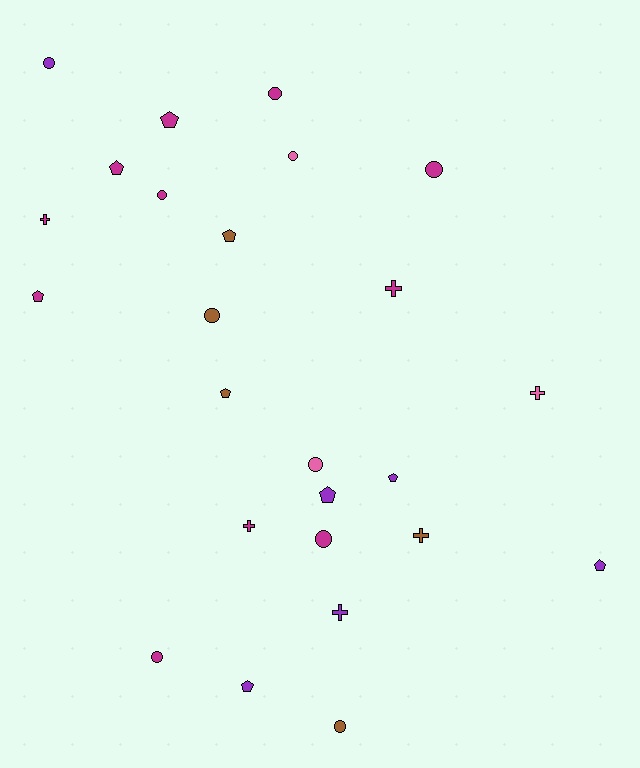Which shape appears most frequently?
Circle, with 10 objects.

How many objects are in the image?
There are 25 objects.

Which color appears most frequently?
Magenta, with 11 objects.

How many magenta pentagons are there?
There are 3 magenta pentagons.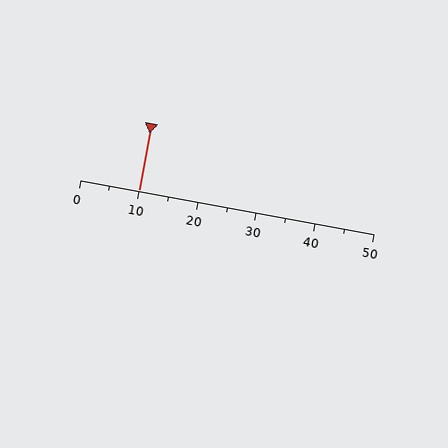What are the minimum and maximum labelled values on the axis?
The axis runs from 0 to 50.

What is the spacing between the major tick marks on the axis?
The major ticks are spaced 10 apart.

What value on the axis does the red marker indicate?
The marker indicates approximately 10.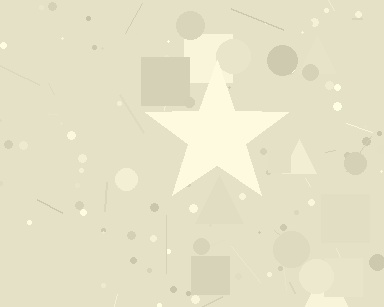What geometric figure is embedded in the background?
A star is embedded in the background.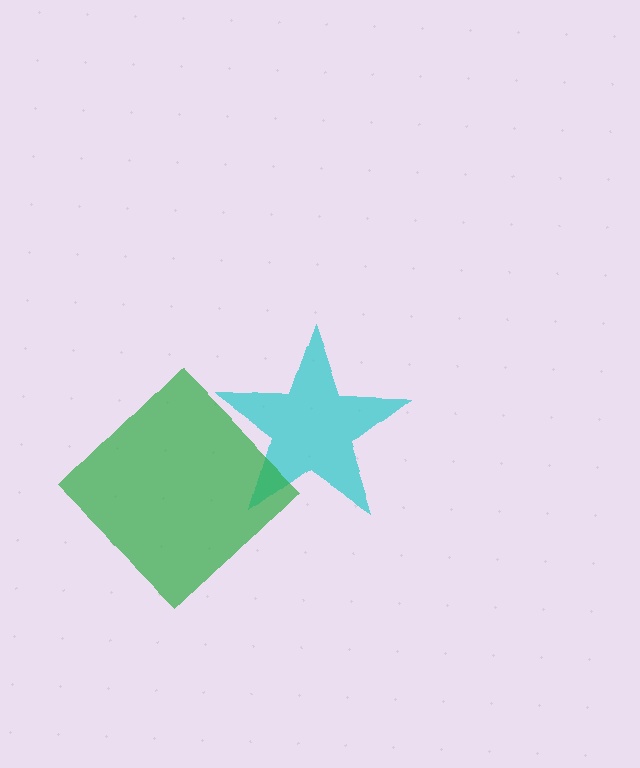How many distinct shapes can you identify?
There are 2 distinct shapes: a cyan star, a green diamond.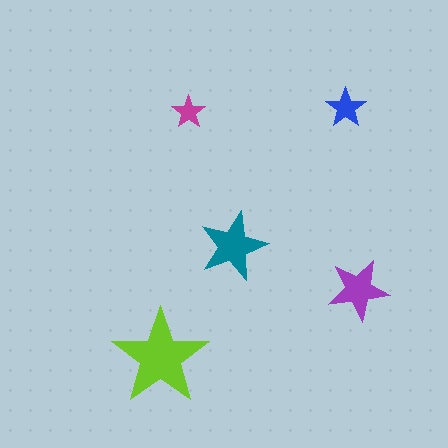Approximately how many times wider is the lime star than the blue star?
About 2.5 times wider.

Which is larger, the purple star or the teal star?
The teal one.